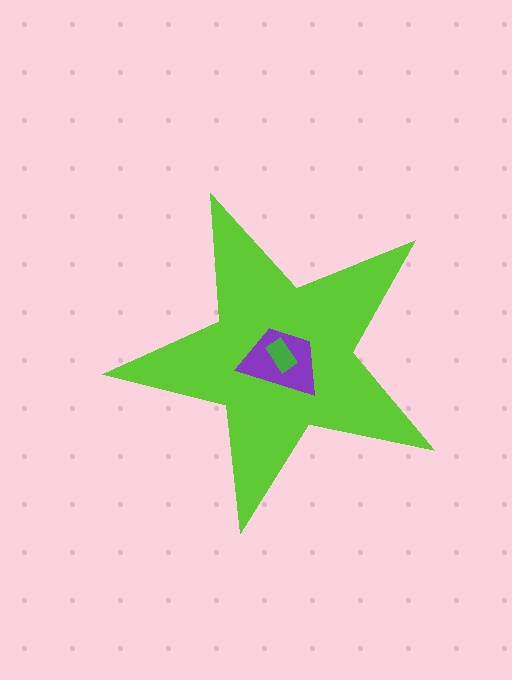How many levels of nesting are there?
3.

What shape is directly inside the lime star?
The purple trapezoid.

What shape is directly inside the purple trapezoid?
The green rectangle.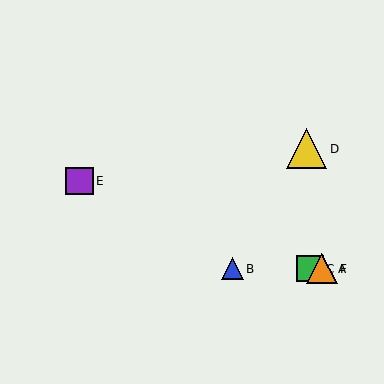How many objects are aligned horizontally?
4 objects (A, B, C, F) are aligned horizontally.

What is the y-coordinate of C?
Object C is at y≈269.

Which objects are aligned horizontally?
Objects A, B, C, F are aligned horizontally.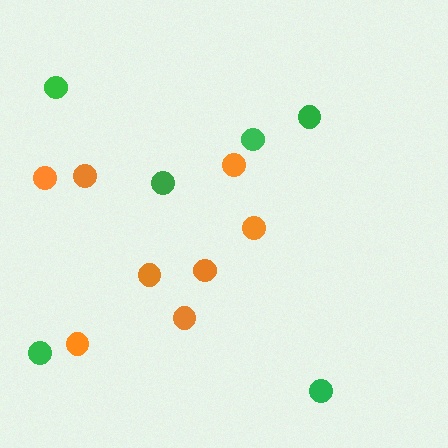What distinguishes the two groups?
There are 2 groups: one group of green circles (6) and one group of orange circles (8).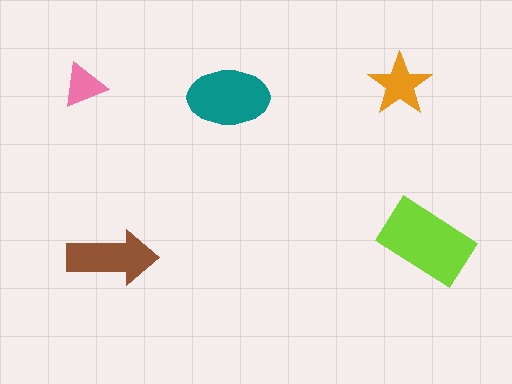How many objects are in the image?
There are 5 objects in the image.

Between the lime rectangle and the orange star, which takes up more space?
The lime rectangle.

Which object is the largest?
The lime rectangle.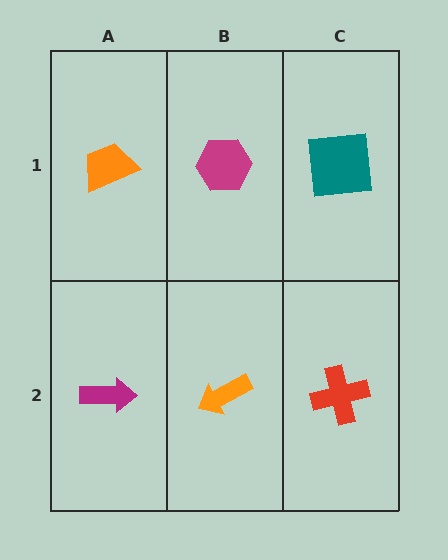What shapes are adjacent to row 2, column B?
A magenta hexagon (row 1, column B), a magenta arrow (row 2, column A), a red cross (row 2, column C).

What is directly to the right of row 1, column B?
A teal square.